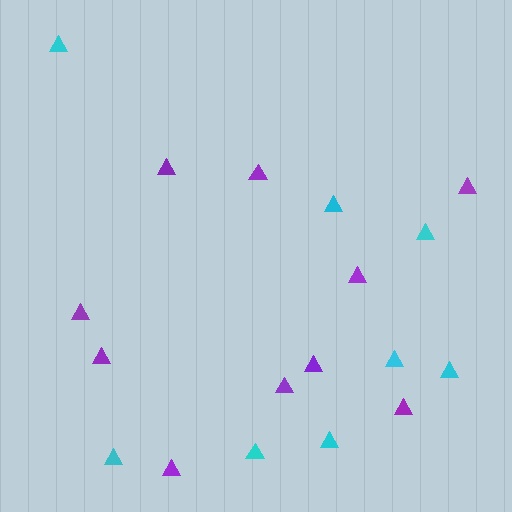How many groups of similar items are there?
There are 2 groups: one group of cyan triangles (8) and one group of purple triangles (10).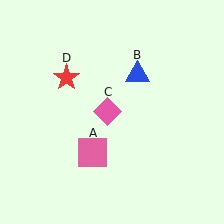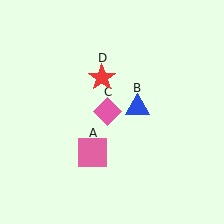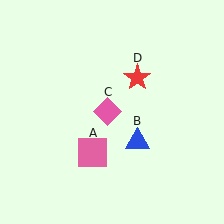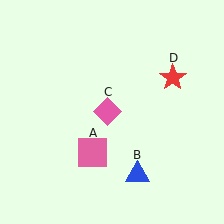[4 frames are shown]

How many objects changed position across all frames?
2 objects changed position: blue triangle (object B), red star (object D).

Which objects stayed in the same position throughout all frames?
Pink square (object A) and pink diamond (object C) remained stationary.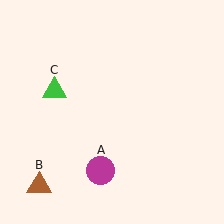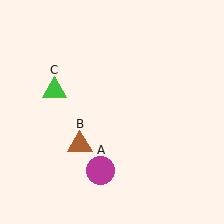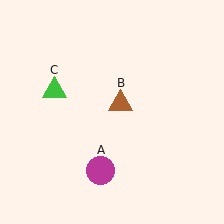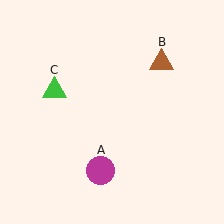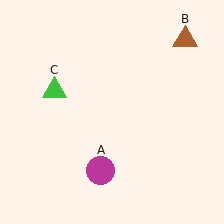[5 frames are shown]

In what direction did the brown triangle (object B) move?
The brown triangle (object B) moved up and to the right.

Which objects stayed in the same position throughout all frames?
Magenta circle (object A) and green triangle (object C) remained stationary.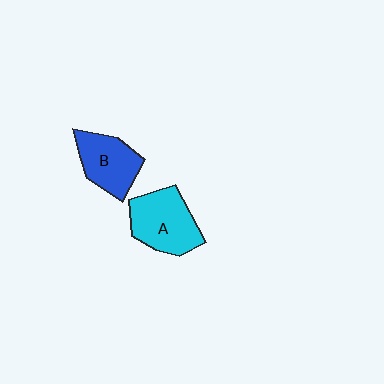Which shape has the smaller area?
Shape B (blue).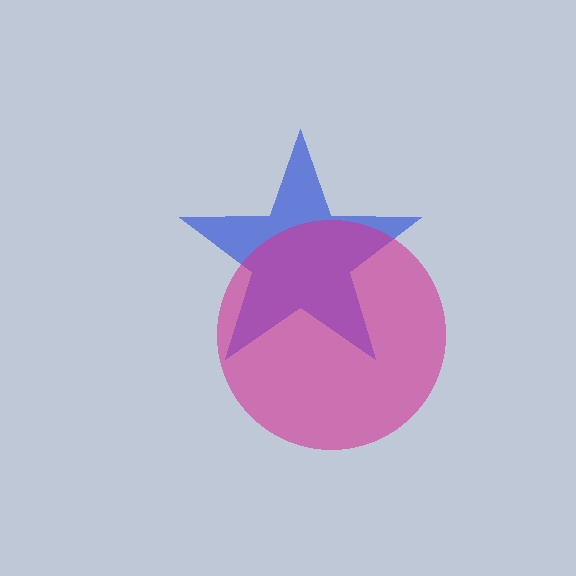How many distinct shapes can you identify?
There are 2 distinct shapes: a blue star, a magenta circle.